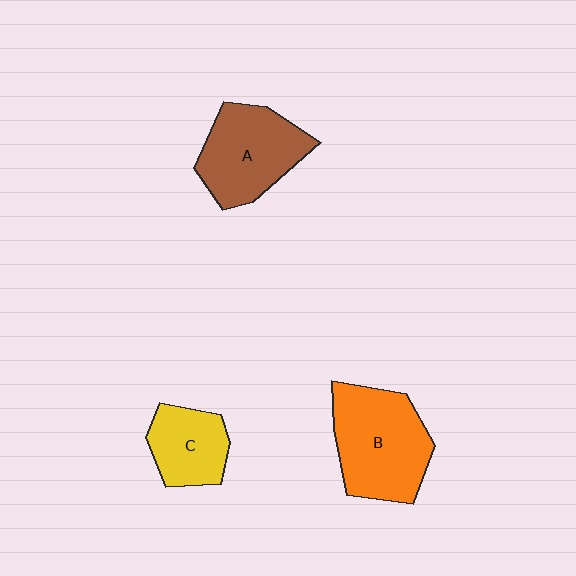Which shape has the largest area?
Shape B (orange).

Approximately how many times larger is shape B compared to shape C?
Approximately 1.7 times.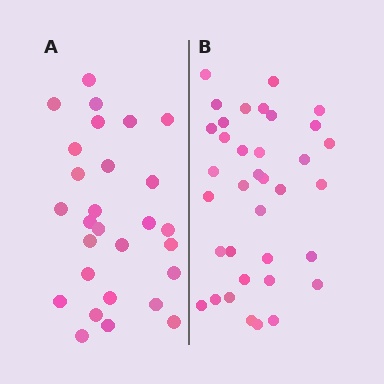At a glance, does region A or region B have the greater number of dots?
Region B (the right region) has more dots.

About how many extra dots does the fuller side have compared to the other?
Region B has roughly 8 or so more dots than region A.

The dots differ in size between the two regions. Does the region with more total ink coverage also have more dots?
No. Region A has more total ink coverage because its dots are larger, but region B actually contains more individual dots. Total area can be misleading — the number of items is what matters here.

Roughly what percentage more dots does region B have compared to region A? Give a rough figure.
About 30% more.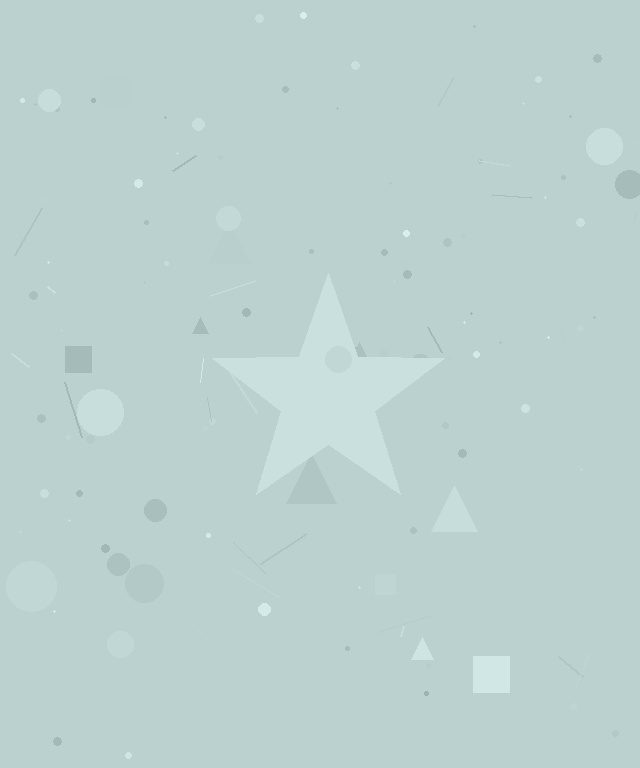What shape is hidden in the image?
A star is hidden in the image.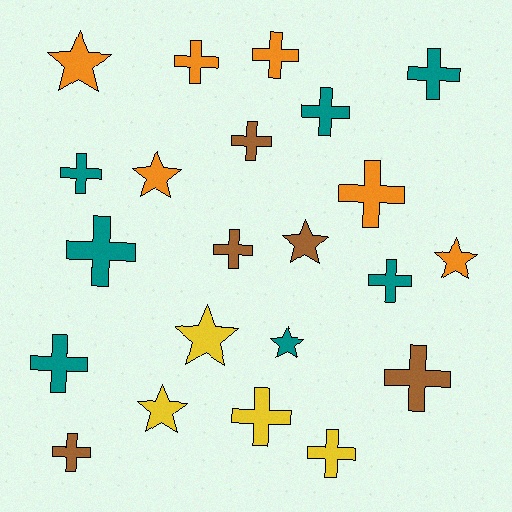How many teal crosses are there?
There are 6 teal crosses.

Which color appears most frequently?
Teal, with 7 objects.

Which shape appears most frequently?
Cross, with 15 objects.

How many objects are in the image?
There are 22 objects.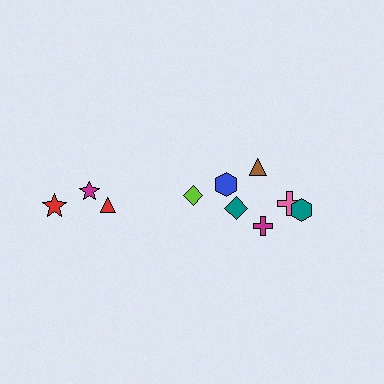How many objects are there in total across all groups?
There are 10 objects.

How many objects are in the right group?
There are 7 objects.